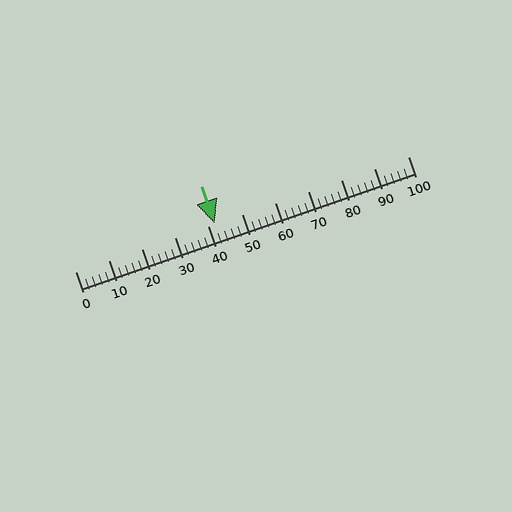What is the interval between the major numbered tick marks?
The major tick marks are spaced 10 units apart.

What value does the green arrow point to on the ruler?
The green arrow points to approximately 42.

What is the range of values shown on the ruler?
The ruler shows values from 0 to 100.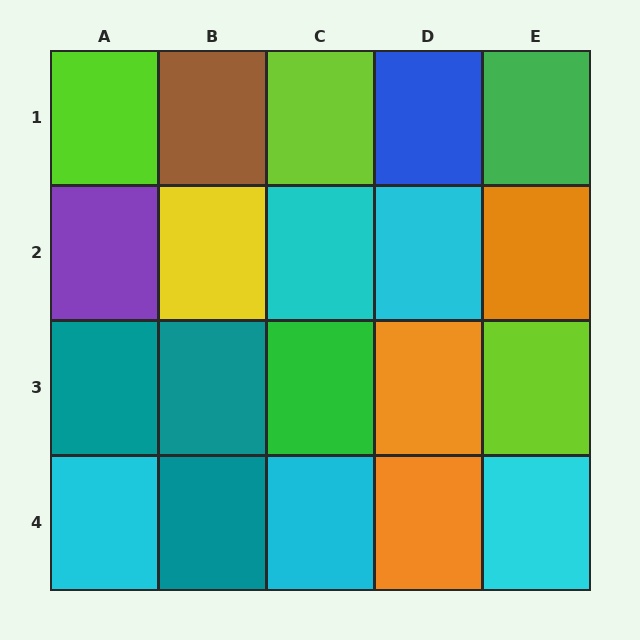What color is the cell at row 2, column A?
Purple.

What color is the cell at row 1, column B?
Brown.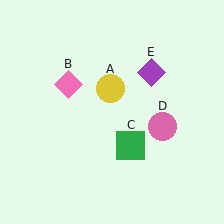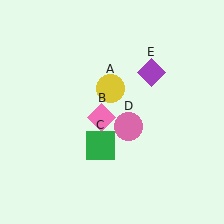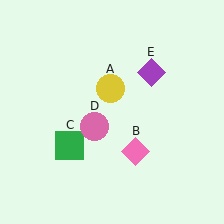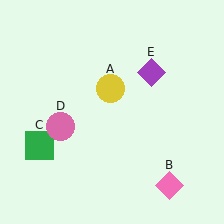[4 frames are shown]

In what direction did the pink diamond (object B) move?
The pink diamond (object B) moved down and to the right.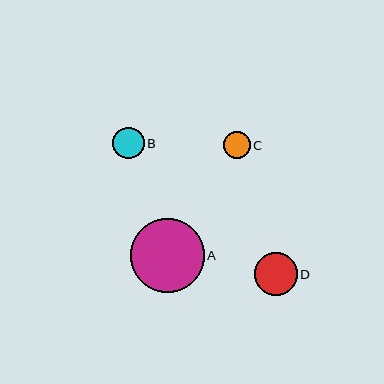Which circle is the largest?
Circle A is the largest with a size of approximately 73 pixels.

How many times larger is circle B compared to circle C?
Circle B is approximately 1.2 times the size of circle C.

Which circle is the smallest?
Circle C is the smallest with a size of approximately 27 pixels.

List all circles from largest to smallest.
From largest to smallest: A, D, B, C.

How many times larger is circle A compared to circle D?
Circle A is approximately 1.7 times the size of circle D.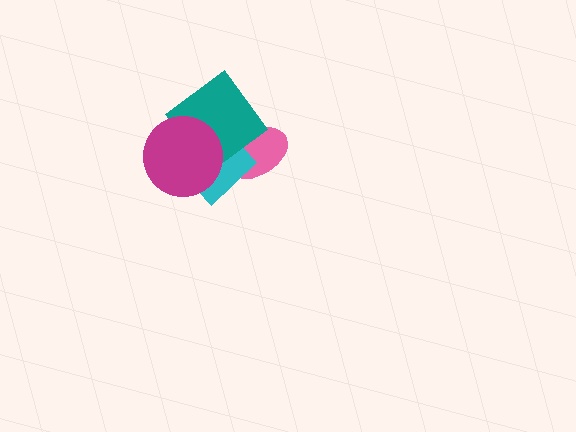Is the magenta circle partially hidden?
No, no other shape covers it.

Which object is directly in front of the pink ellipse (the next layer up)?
The cyan diamond is directly in front of the pink ellipse.